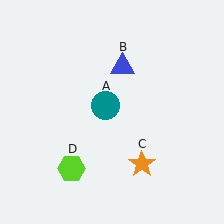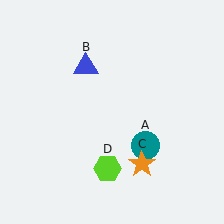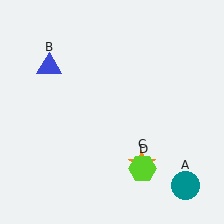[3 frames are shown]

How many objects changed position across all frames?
3 objects changed position: teal circle (object A), blue triangle (object B), lime hexagon (object D).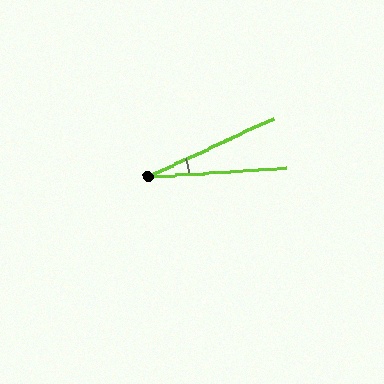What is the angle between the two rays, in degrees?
Approximately 21 degrees.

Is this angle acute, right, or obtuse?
It is acute.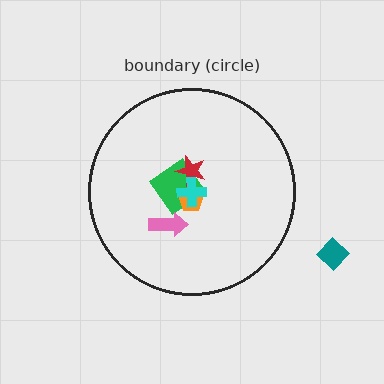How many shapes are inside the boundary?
5 inside, 1 outside.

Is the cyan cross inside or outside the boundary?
Inside.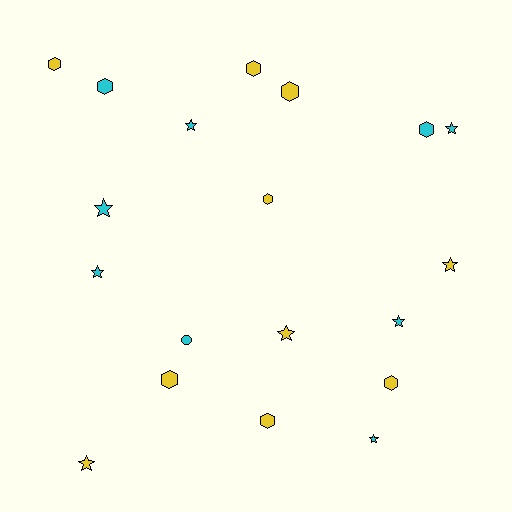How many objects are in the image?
There are 19 objects.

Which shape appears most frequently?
Hexagon, with 9 objects.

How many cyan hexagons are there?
There are 2 cyan hexagons.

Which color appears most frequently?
Yellow, with 10 objects.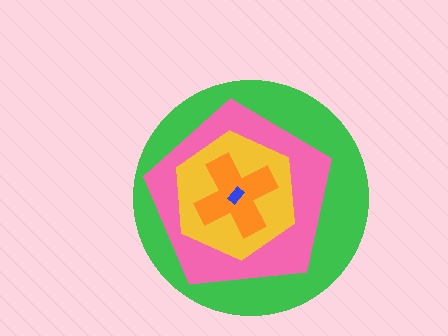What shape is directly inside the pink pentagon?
The yellow hexagon.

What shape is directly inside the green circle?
The pink pentagon.